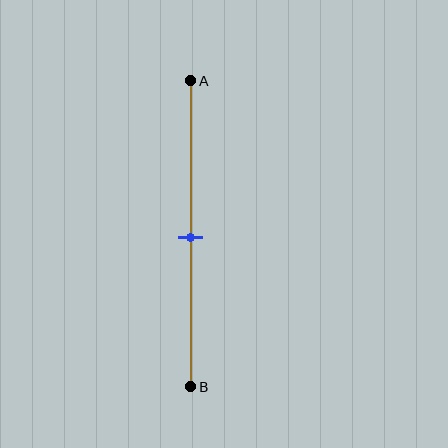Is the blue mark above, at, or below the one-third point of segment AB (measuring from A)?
The blue mark is below the one-third point of segment AB.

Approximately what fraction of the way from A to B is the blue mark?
The blue mark is approximately 50% of the way from A to B.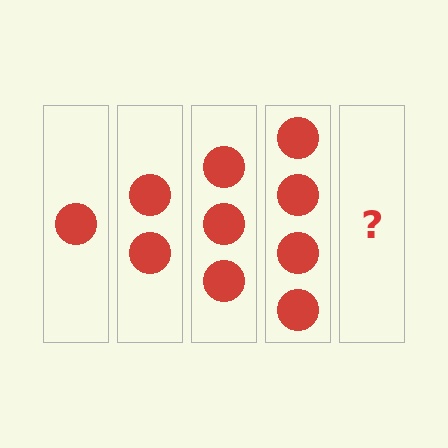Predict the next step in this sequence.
The next step is 5 circles.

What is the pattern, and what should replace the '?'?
The pattern is that each step adds one more circle. The '?' should be 5 circles.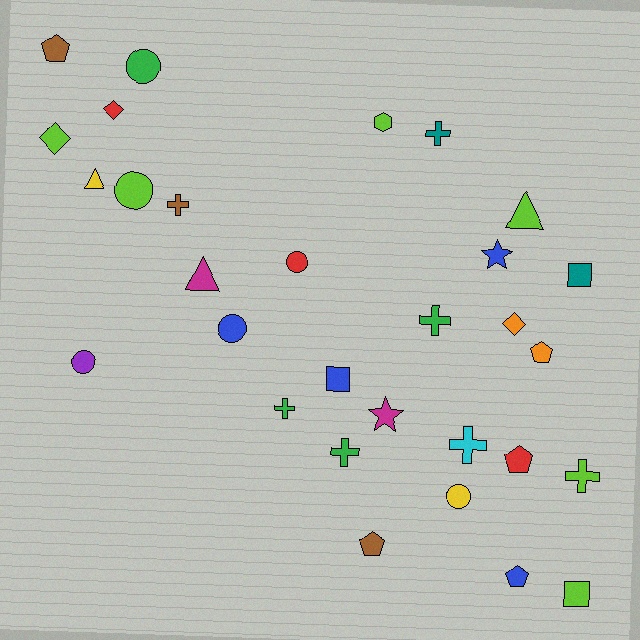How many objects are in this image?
There are 30 objects.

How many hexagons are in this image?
There is 1 hexagon.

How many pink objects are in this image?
There are no pink objects.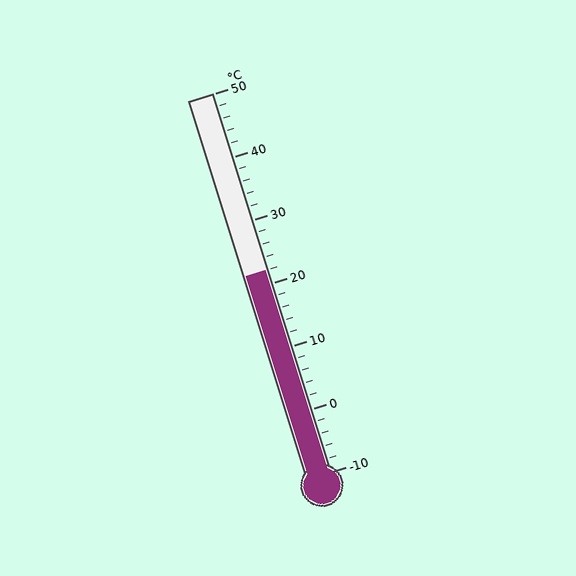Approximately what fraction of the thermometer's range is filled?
The thermometer is filled to approximately 55% of its range.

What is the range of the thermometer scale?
The thermometer scale ranges from -10°C to 50°C.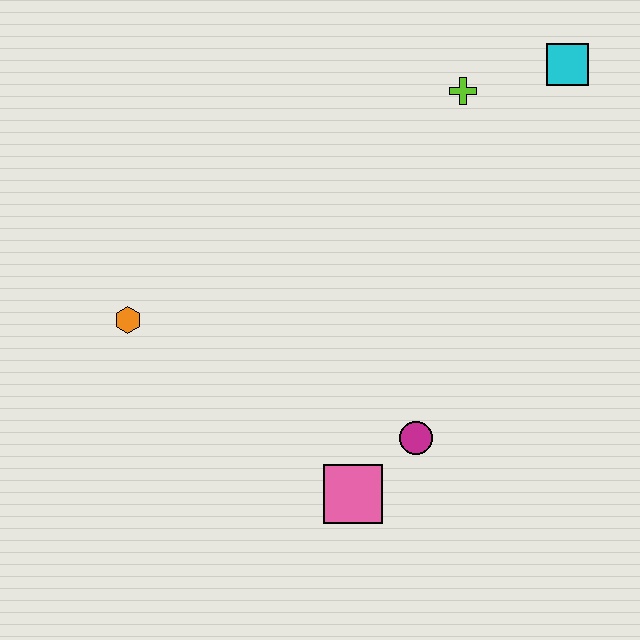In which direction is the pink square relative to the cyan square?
The pink square is below the cyan square.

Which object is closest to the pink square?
The magenta circle is closest to the pink square.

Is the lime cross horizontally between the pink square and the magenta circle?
No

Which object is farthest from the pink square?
The cyan square is farthest from the pink square.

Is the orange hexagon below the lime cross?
Yes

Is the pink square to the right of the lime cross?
No